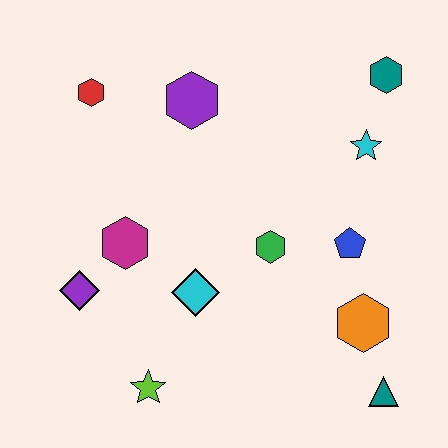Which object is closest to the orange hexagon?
The teal triangle is closest to the orange hexagon.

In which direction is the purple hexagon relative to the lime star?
The purple hexagon is above the lime star.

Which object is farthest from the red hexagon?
The teal triangle is farthest from the red hexagon.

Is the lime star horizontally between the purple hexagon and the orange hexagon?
No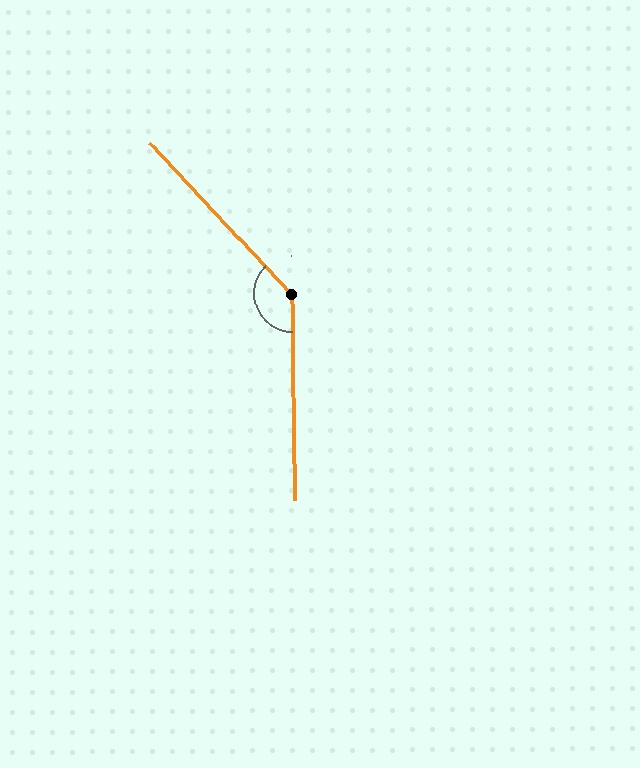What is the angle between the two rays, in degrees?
Approximately 137 degrees.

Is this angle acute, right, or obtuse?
It is obtuse.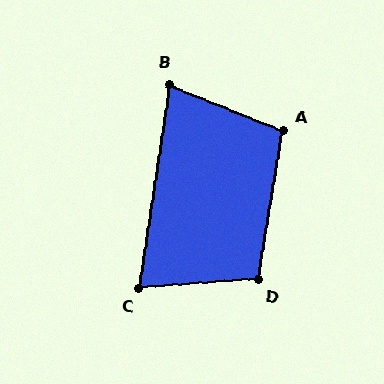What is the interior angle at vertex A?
Approximately 103 degrees (obtuse).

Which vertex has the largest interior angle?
D, at approximately 103 degrees.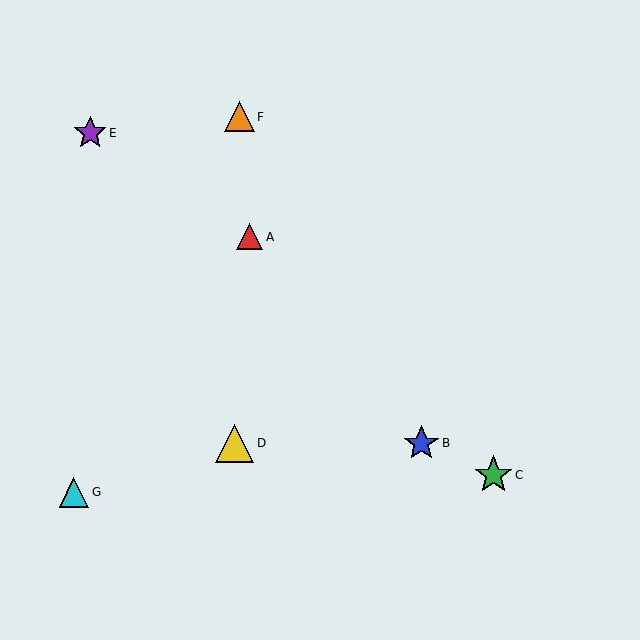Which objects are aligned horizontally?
Objects B, D are aligned horizontally.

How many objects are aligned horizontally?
2 objects (B, D) are aligned horizontally.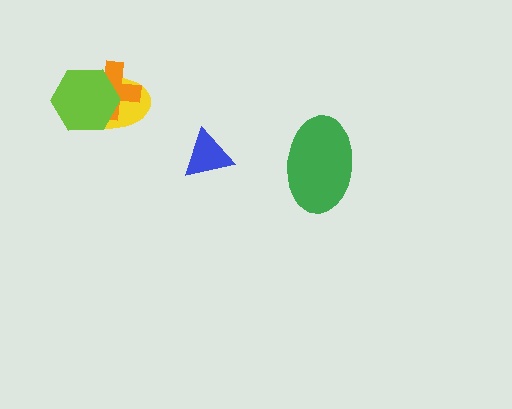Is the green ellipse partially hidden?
No, no other shape covers it.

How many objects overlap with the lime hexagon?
2 objects overlap with the lime hexagon.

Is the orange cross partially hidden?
Yes, it is partially covered by another shape.